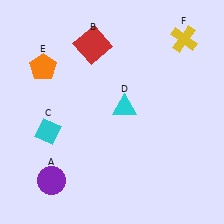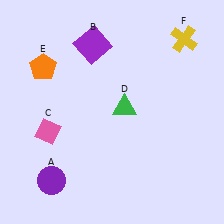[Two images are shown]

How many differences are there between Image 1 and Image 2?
There are 3 differences between the two images.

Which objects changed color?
B changed from red to purple. C changed from cyan to pink. D changed from cyan to green.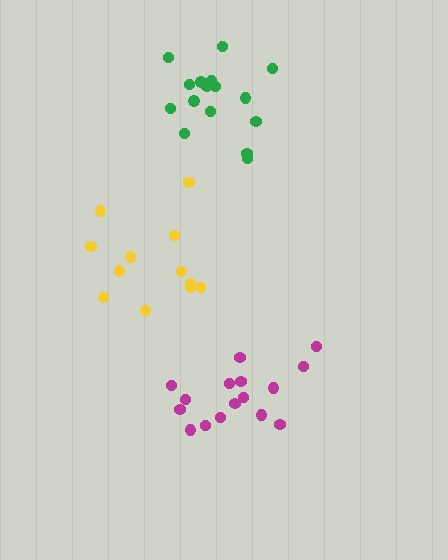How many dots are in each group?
Group 1: 16 dots, Group 2: 12 dots, Group 3: 16 dots (44 total).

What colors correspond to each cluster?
The clusters are colored: green, yellow, magenta.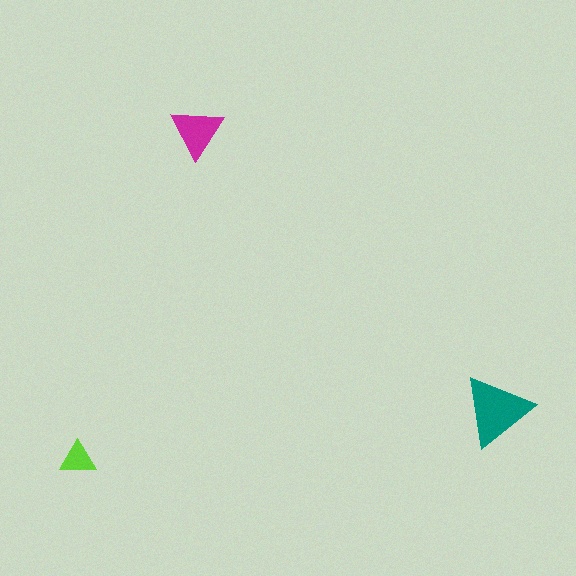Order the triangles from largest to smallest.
the teal one, the magenta one, the lime one.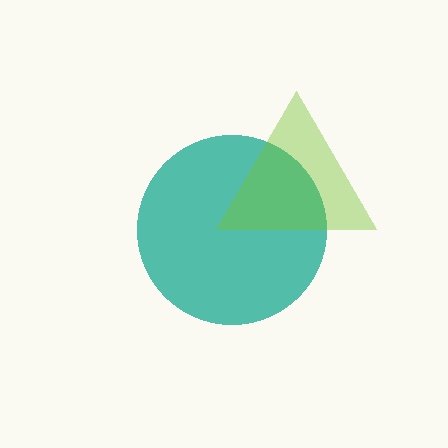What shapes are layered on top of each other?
The layered shapes are: a teal circle, a lime triangle.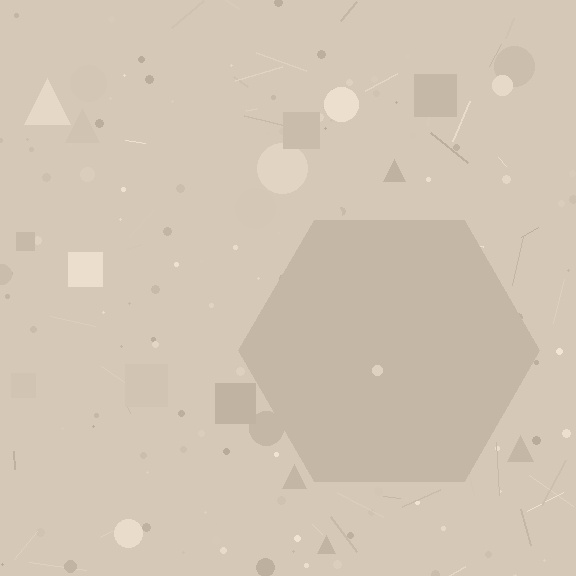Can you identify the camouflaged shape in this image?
The camouflaged shape is a hexagon.